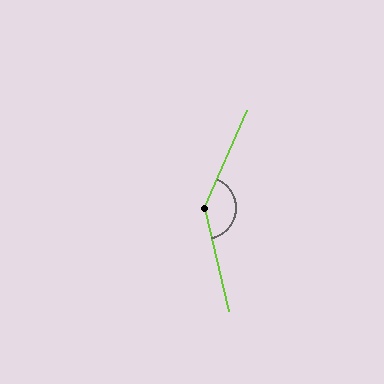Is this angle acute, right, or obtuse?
It is obtuse.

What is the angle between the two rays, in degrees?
Approximately 144 degrees.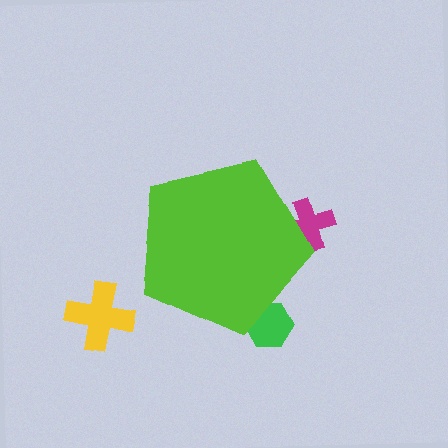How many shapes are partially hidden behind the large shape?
3 shapes are partially hidden.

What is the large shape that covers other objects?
A lime pentagon.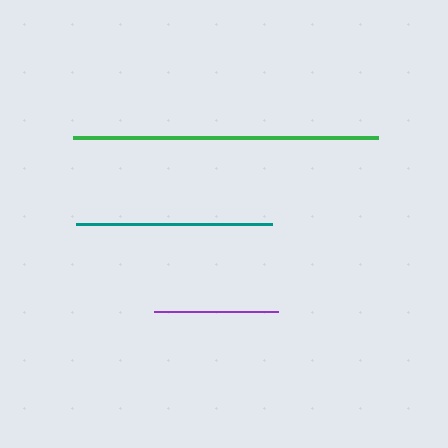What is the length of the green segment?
The green segment is approximately 305 pixels long.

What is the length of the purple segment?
The purple segment is approximately 124 pixels long.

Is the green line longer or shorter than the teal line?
The green line is longer than the teal line.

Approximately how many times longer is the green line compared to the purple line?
The green line is approximately 2.5 times the length of the purple line.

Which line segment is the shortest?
The purple line is the shortest at approximately 124 pixels.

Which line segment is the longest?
The green line is the longest at approximately 305 pixels.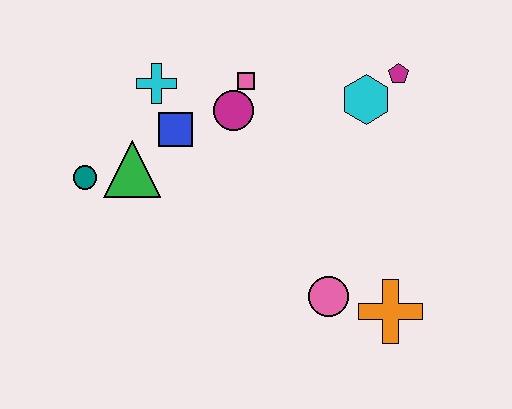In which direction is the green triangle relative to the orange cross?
The green triangle is to the left of the orange cross.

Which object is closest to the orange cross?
The pink circle is closest to the orange cross.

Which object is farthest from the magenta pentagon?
The teal circle is farthest from the magenta pentagon.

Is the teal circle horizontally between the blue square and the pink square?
No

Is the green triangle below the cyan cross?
Yes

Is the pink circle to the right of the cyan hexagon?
No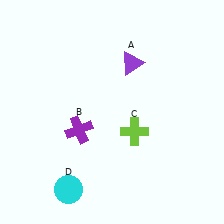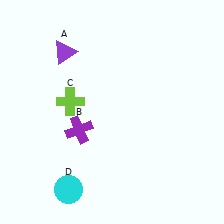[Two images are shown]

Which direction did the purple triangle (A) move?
The purple triangle (A) moved left.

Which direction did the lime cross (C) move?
The lime cross (C) moved left.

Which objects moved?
The objects that moved are: the purple triangle (A), the lime cross (C).